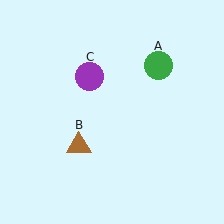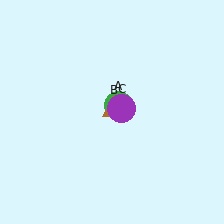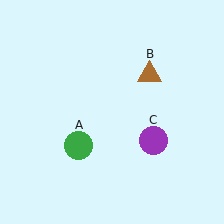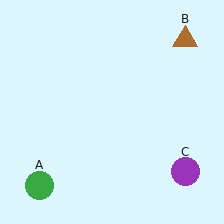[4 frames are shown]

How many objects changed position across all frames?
3 objects changed position: green circle (object A), brown triangle (object B), purple circle (object C).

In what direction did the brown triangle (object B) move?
The brown triangle (object B) moved up and to the right.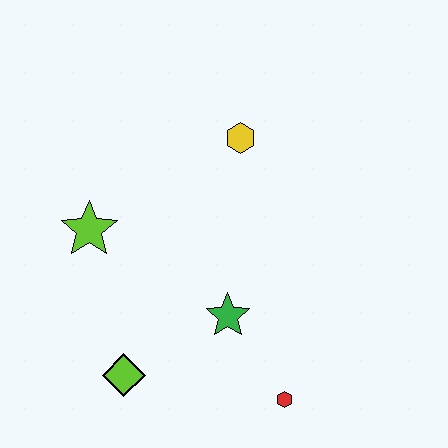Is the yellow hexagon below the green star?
No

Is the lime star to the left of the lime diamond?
Yes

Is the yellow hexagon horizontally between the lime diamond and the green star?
No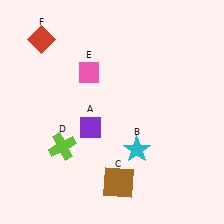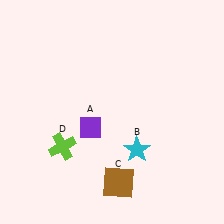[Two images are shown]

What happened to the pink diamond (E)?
The pink diamond (E) was removed in Image 2. It was in the top-left area of Image 1.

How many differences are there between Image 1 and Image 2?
There are 2 differences between the two images.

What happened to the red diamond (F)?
The red diamond (F) was removed in Image 2. It was in the top-left area of Image 1.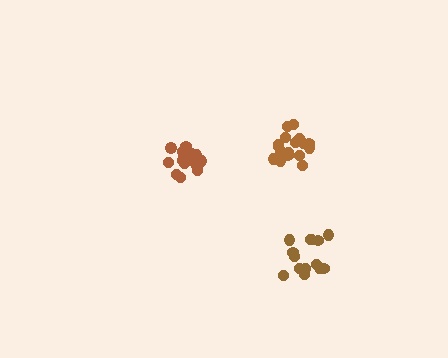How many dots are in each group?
Group 1: 18 dots, Group 2: 18 dots, Group 3: 14 dots (50 total).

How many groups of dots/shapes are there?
There are 3 groups.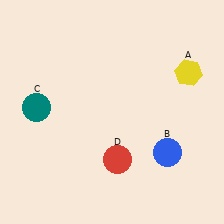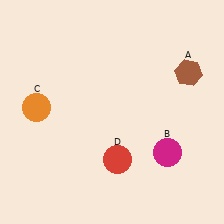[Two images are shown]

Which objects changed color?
A changed from yellow to brown. B changed from blue to magenta. C changed from teal to orange.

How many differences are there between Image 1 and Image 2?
There are 3 differences between the two images.